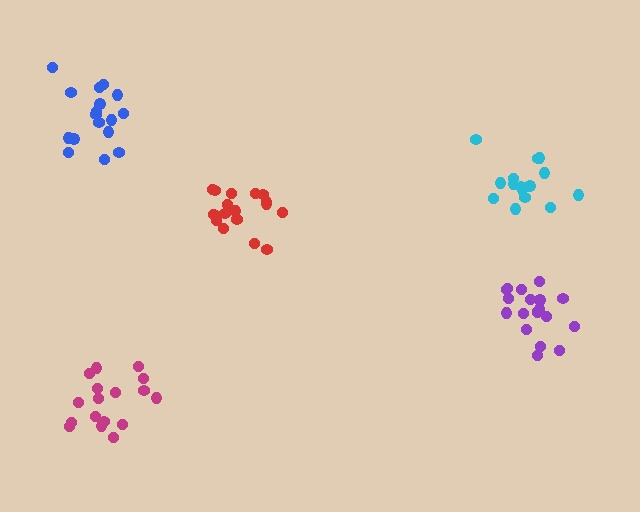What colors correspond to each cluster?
The clusters are colored: purple, red, blue, magenta, cyan.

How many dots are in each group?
Group 1: 19 dots, Group 2: 18 dots, Group 3: 17 dots, Group 4: 17 dots, Group 5: 15 dots (86 total).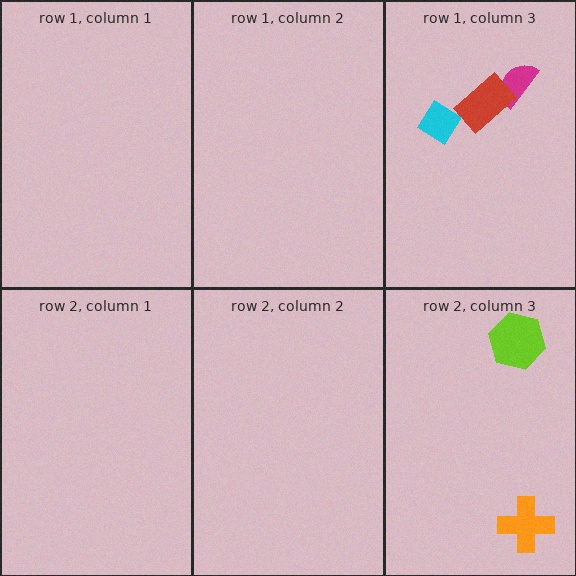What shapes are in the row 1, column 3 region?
The magenta semicircle, the red rectangle, the cyan diamond.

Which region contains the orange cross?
The row 2, column 3 region.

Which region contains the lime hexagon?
The row 2, column 3 region.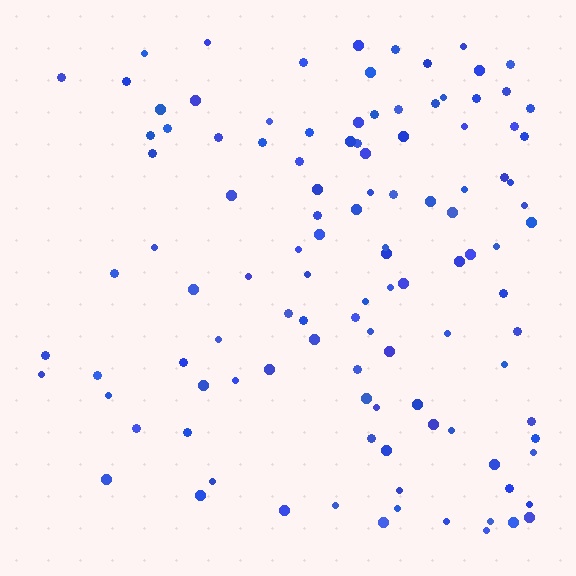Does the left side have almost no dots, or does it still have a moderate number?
Still a moderate number, just noticeably fewer than the right.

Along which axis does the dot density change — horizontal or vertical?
Horizontal.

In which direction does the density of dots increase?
From left to right, with the right side densest.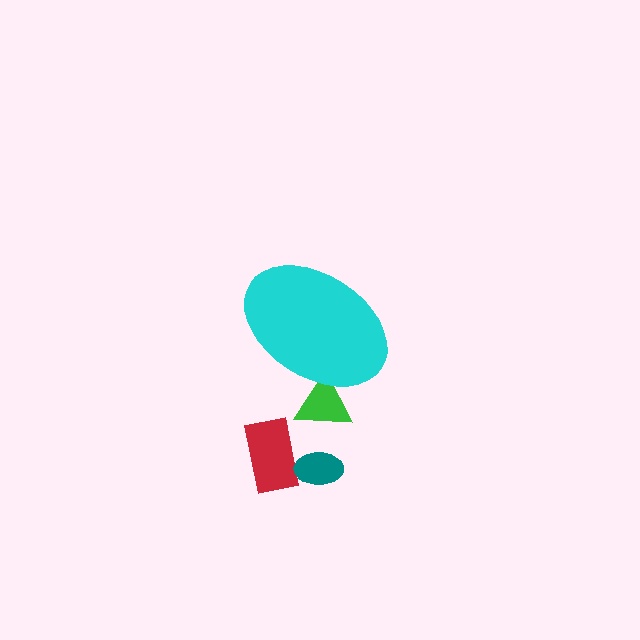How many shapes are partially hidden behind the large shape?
1 shape is partially hidden.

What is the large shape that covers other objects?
A cyan ellipse.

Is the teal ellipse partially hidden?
No, the teal ellipse is fully visible.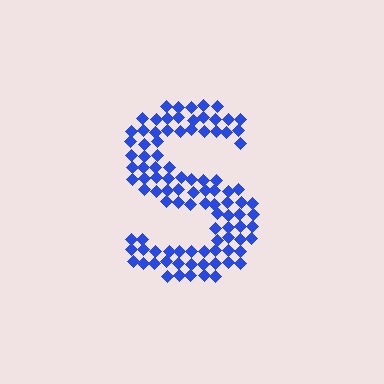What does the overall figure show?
The overall figure shows the letter S.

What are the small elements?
The small elements are diamonds.